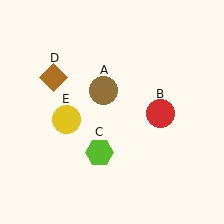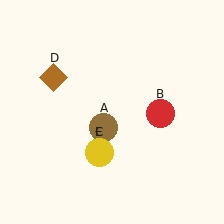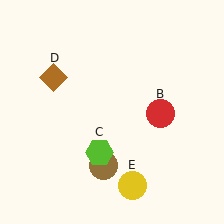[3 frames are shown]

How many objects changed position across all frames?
2 objects changed position: brown circle (object A), yellow circle (object E).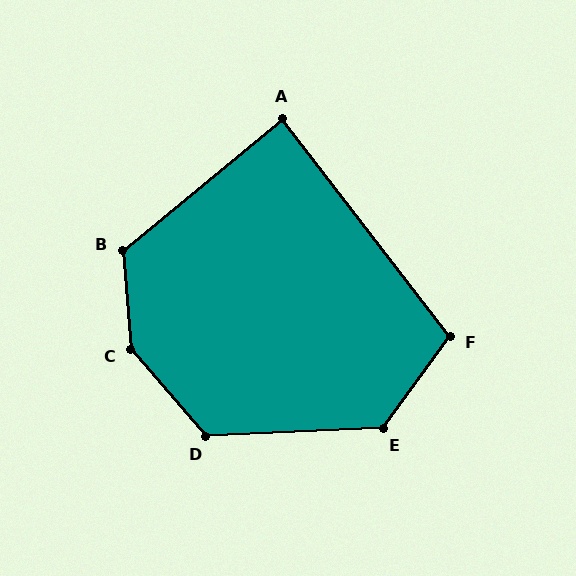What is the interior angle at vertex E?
Approximately 129 degrees (obtuse).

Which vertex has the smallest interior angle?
A, at approximately 88 degrees.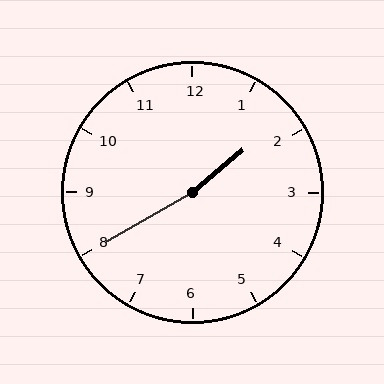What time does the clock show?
1:40.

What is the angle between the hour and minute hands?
Approximately 170 degrees.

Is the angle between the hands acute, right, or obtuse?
It is obtuse.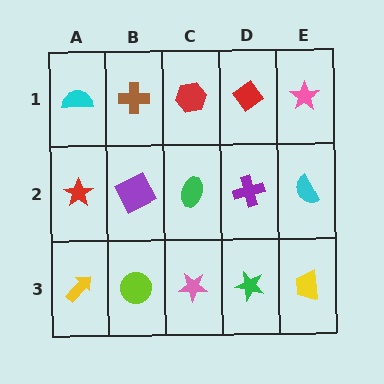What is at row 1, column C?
A red hexagon.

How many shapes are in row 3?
5 shapes.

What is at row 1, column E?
A pink star.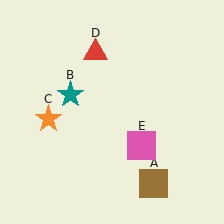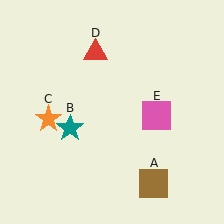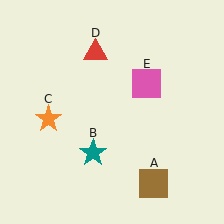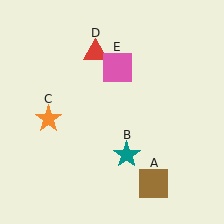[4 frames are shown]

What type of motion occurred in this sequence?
The teal star (object B), pink square (object E) rotated counterclockwise around the center of the scene.